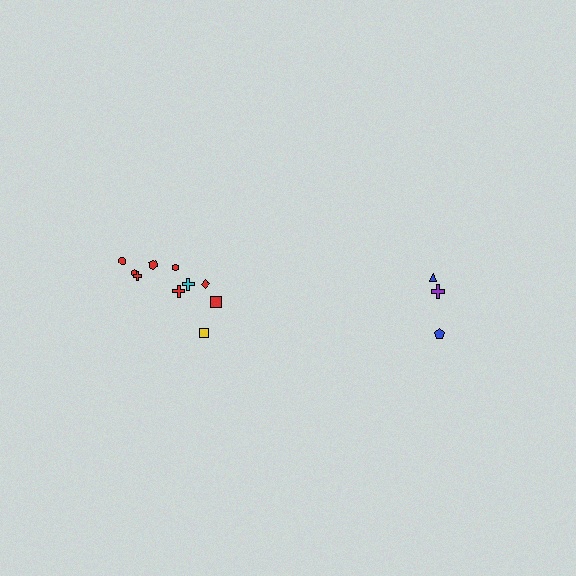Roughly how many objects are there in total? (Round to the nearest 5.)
Roughly 15 objects in total.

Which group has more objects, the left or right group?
The left group.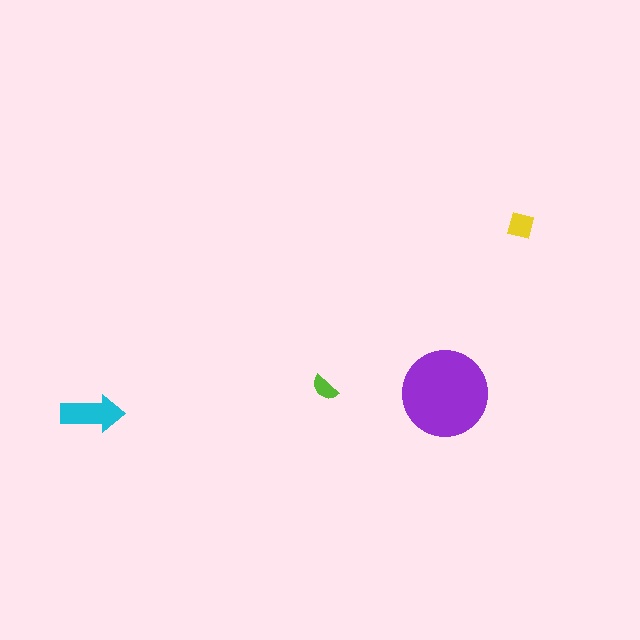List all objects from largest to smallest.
The purple circle, the cyan arrow, the yellow square, the lime semicircle.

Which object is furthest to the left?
The cyan arrow is leftmost.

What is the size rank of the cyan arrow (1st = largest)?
2nd.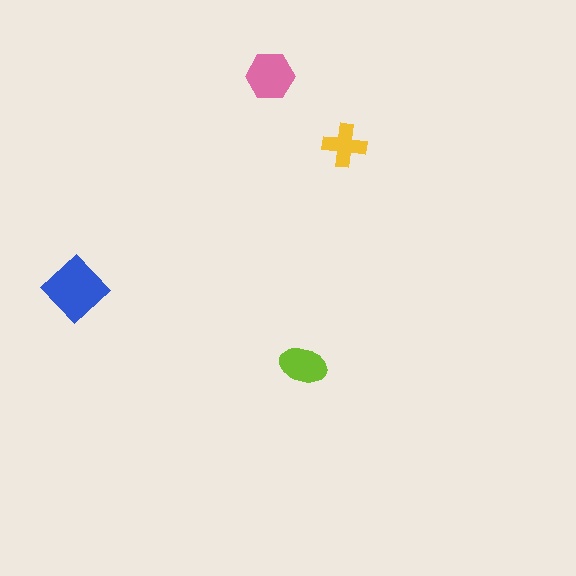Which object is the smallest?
The yellow cross.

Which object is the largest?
The blue diamond.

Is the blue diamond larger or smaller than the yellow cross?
Larger.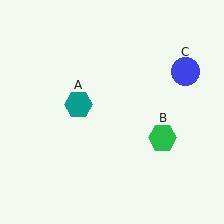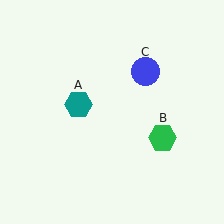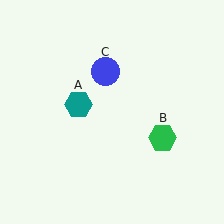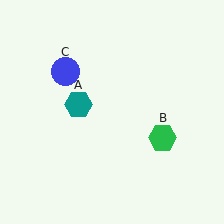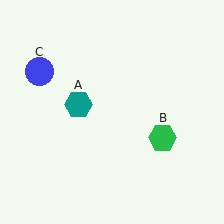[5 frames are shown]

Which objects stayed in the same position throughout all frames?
Teal hexagon (object A) and green hexagon (object B) remained stationary.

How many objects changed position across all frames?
1 object changed position: blue circle (object C).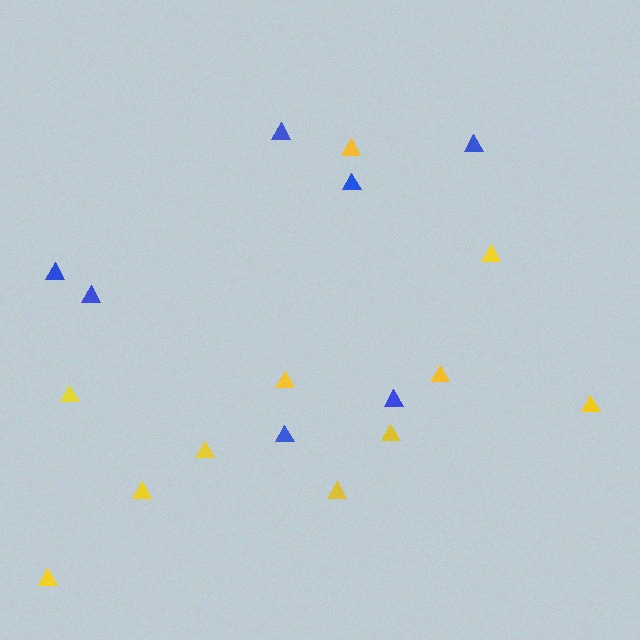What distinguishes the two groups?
There are 2 groups: one group of blue triangles (7) and one group of yellow triangles (11).